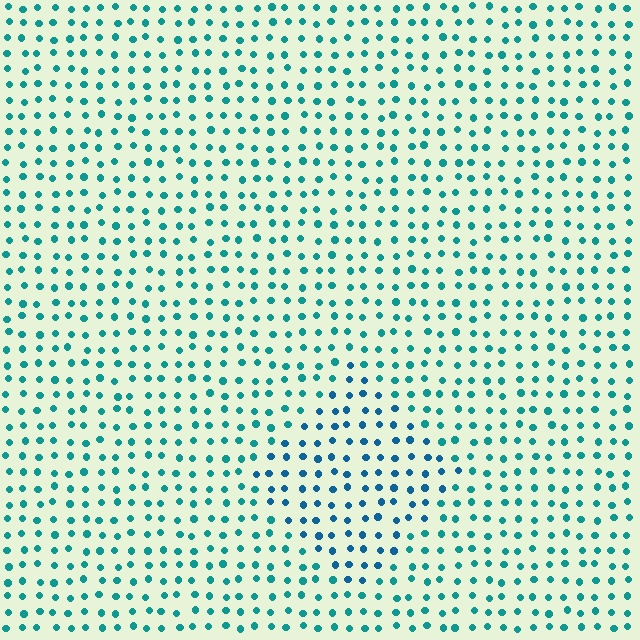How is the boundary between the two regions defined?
The boundary is defined purely by a slight shift in hue (about 26 degrees). Spacing, size, and orientation are identical on both sides.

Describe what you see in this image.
The image is filled with small teal elements in a uniform arrangement. A diamond-shaped region is visible where the elements are tinted to a slightly different hue, forming a subtle color boundary.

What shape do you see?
I see a diamond.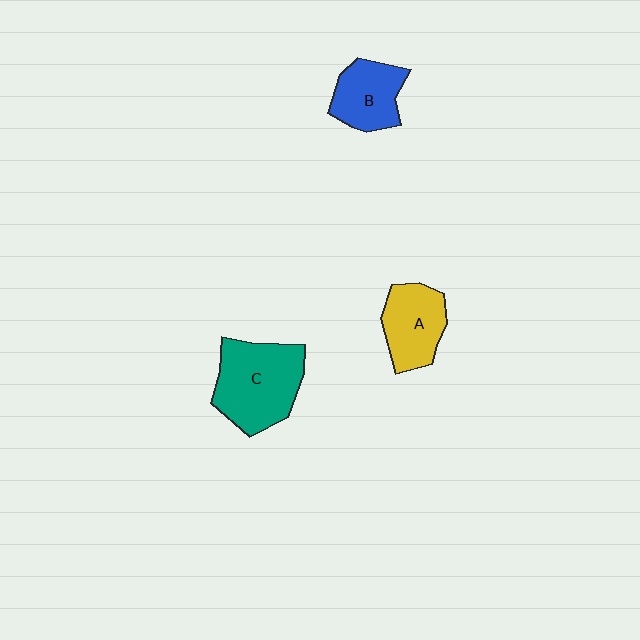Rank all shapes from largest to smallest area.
From largest to smallest: C (teal), A (yellow), B (blue).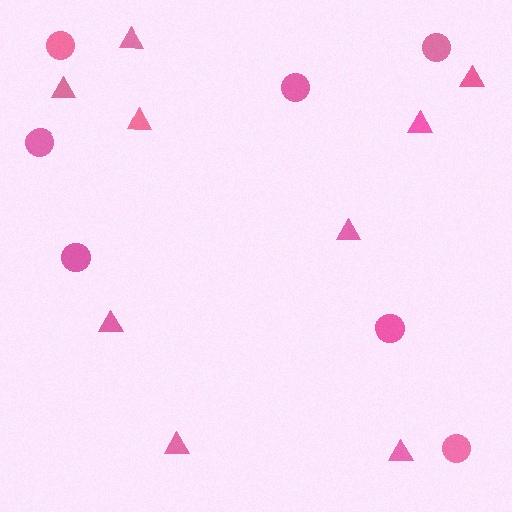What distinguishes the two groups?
There are 2 groups: one group of circles (7) and one group of triangles (9).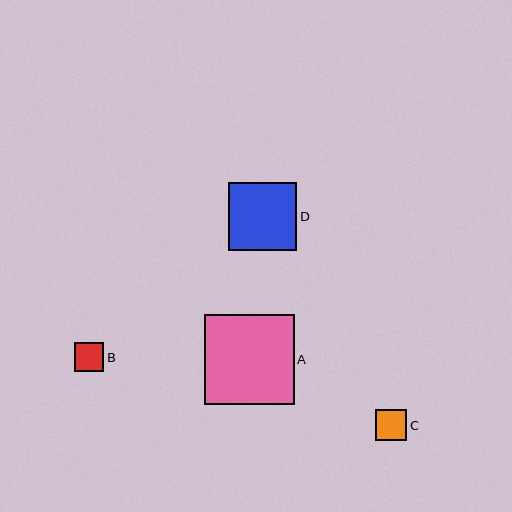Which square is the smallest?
Square B is the smallest with a size of approximately 29 pixels.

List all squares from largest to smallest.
From largest to smallest: A, D, C, B.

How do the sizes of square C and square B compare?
Square C and square B are approximately the same size.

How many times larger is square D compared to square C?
Square D is approximately 2.2 times the size of square C.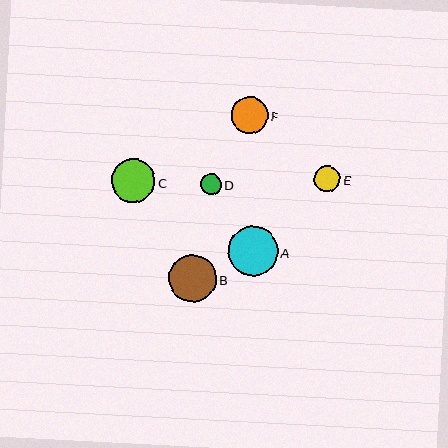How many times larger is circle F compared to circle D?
Circle F is approximately 1.7 times the size of circle D.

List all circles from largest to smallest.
From largest to smallest: A, B, C, F, E, D.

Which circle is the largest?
Circle A is the largest with a size of approximately 50 pixels.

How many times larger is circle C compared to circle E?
Circle C is approximately 1.7 times the size of circle E.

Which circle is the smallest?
Circle D is the smallest with a size of approximately 21 pixels.